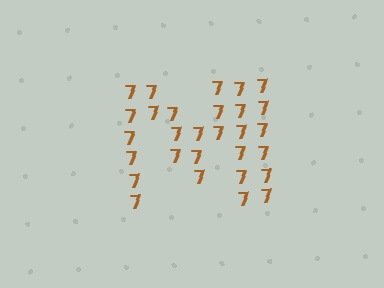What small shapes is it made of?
It is made of small digit 7's.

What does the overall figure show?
The overall figure shows the letter M.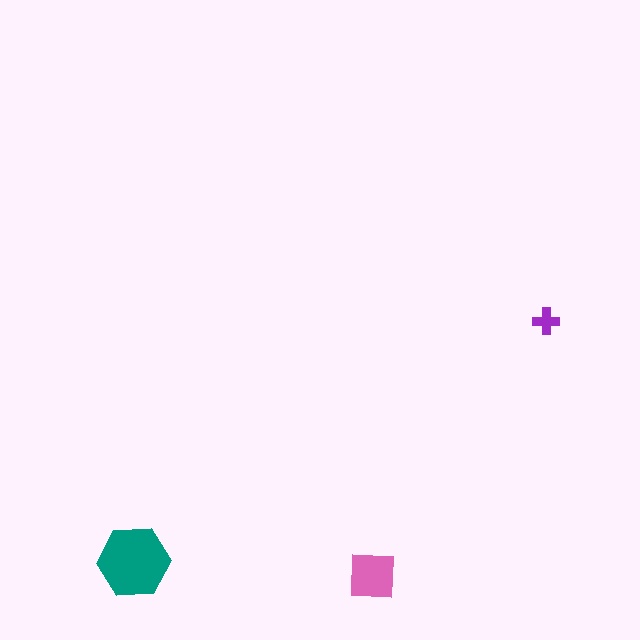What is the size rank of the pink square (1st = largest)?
2nd.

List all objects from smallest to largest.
The purple cross, the pink square, the teal hexagon.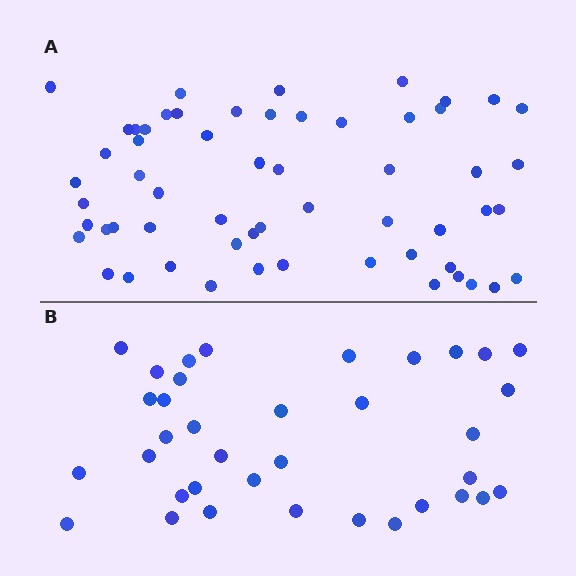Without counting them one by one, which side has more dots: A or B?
Region A (the top region) has more dots.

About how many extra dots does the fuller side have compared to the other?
Region A has approximately 20 more dots than region B.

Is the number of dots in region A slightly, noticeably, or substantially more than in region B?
Region A has substantially more. The ratio is roughly 1.6 to 1.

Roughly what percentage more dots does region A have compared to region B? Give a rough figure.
About 60% more.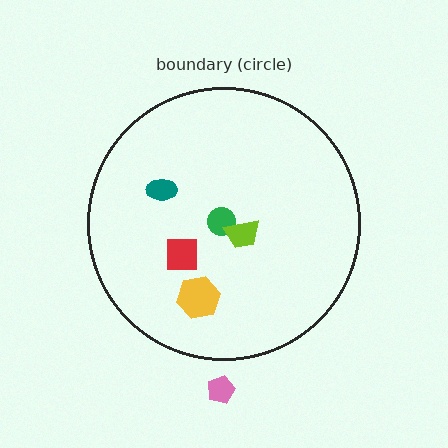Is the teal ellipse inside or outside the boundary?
Inside.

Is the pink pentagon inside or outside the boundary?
Outside.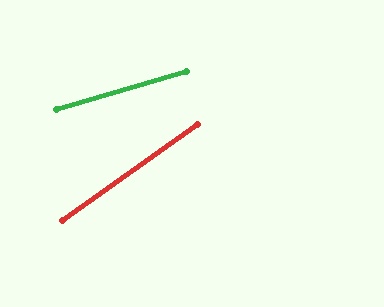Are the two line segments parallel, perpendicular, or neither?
Neither parallel nor perpendicular — they differ by about 19°.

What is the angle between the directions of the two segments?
Approximately 19 degrees.